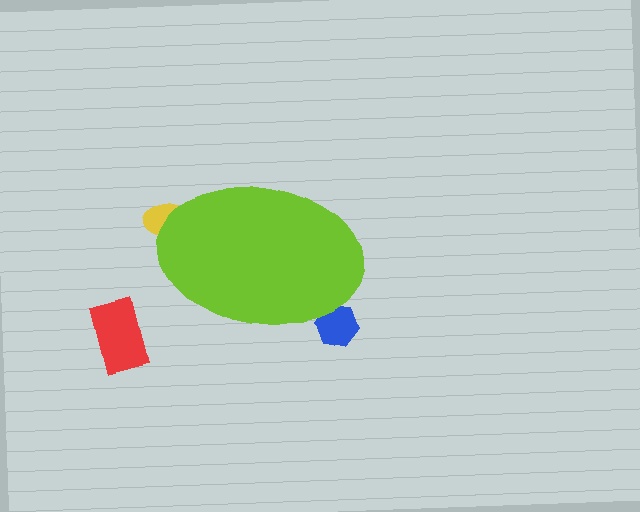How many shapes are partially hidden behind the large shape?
2 shapes are partially hidden.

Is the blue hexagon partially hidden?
Yes, the blue hexagon is partially hidden behind the lime ellipse.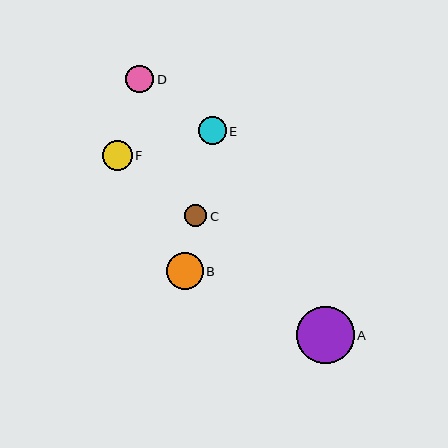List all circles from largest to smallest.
From largest to smallest: A, B, F, E, D, C.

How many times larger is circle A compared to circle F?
Circle A is approximately 1.9 times the size of circle F.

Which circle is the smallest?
Circle C is the smallest with a size of approximately 22 pixels.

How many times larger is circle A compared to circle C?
Circle A is approximately 2.6 times the size of circle C.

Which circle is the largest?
Circle A is the largest with a size of approximately 57 pixels.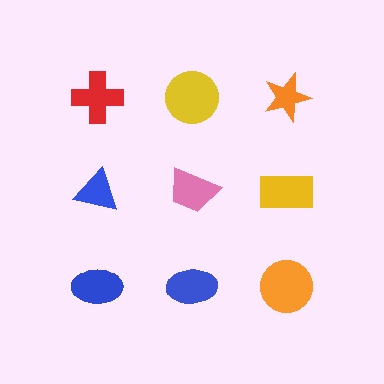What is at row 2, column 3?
A yellow rectangle.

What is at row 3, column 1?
A blue ellipse.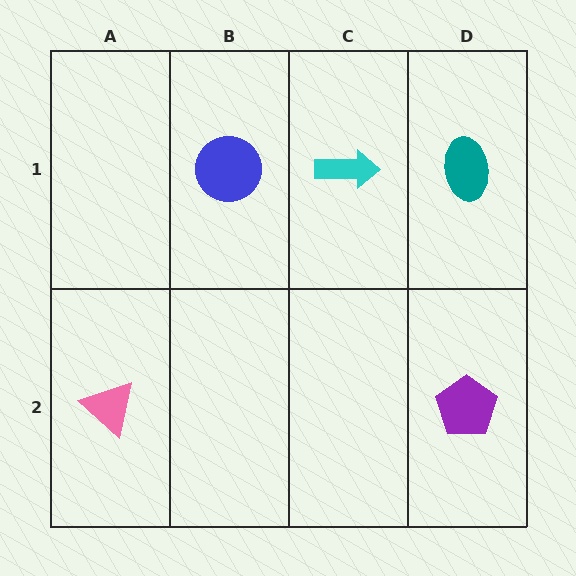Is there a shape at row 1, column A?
No, that cell is empty.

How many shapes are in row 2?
2 shapes.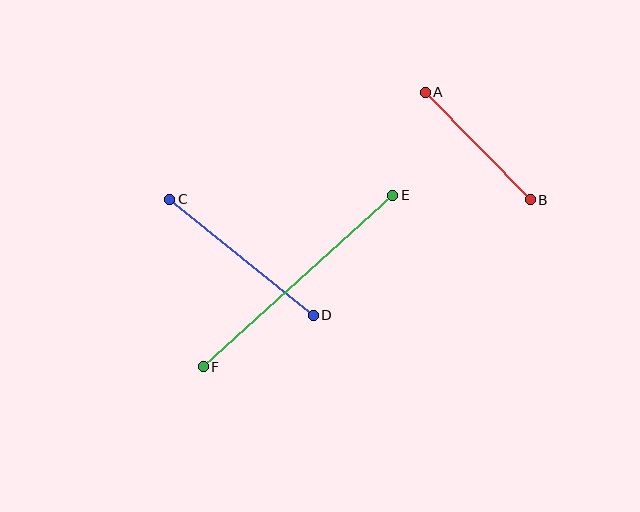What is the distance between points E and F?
The distance is approximately 256 pixels.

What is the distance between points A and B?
The distance is approximately 150 pixels.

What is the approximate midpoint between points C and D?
The midpoint is at approximately (241, 257) pixels.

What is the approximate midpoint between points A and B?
The midpoint is at approximately (478, 146) pixels.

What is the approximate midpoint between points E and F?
The midpoint is at approximately (298, 281) pixels.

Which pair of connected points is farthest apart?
Points E and F are farthest apart.